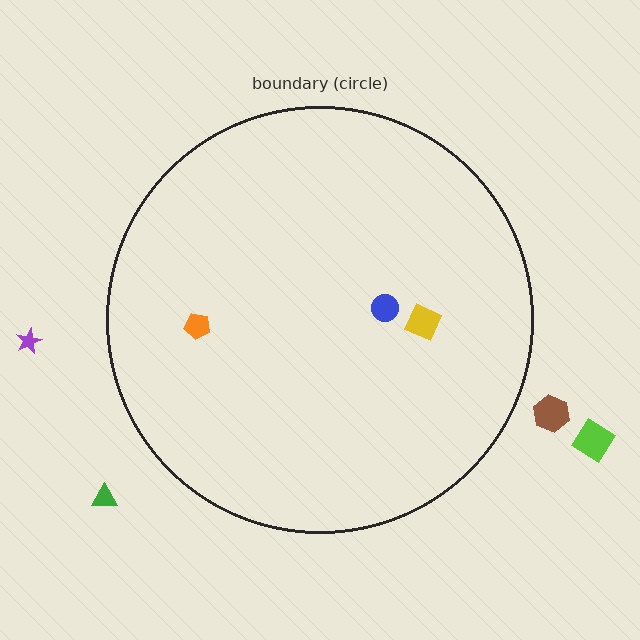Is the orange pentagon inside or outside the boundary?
Inside.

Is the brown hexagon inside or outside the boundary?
Outside.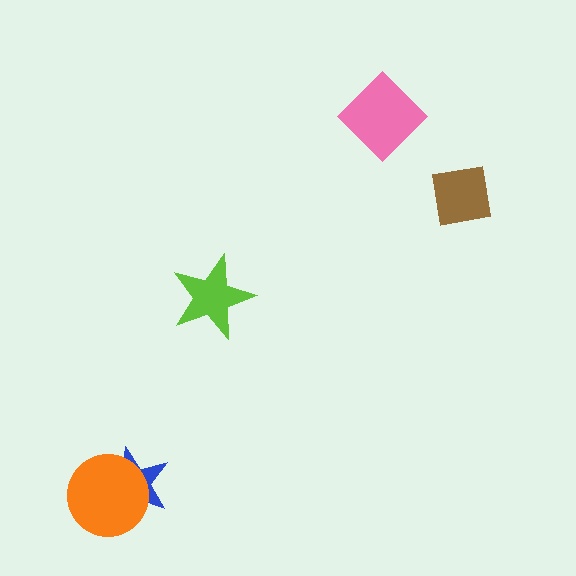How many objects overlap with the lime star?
0 objects overlap with the lime star.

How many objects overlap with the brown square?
0 objects overlap with the brown square.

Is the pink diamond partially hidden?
No, no other shape covers it.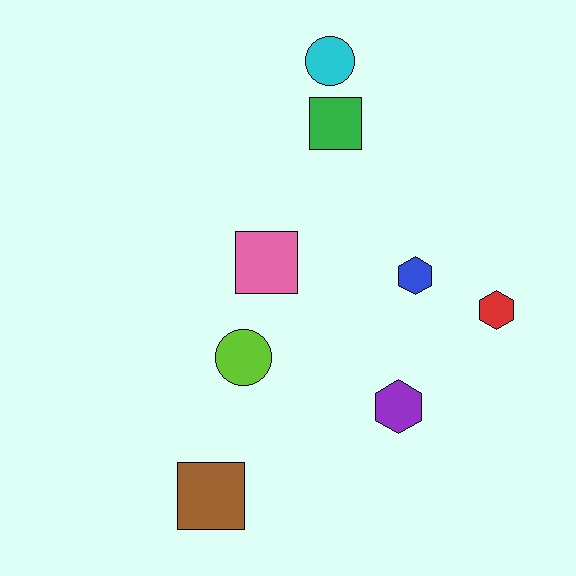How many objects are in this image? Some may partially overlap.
There are 8 objects.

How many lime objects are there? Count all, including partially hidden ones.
There is 1 lime object.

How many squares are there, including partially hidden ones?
There are 3 squares.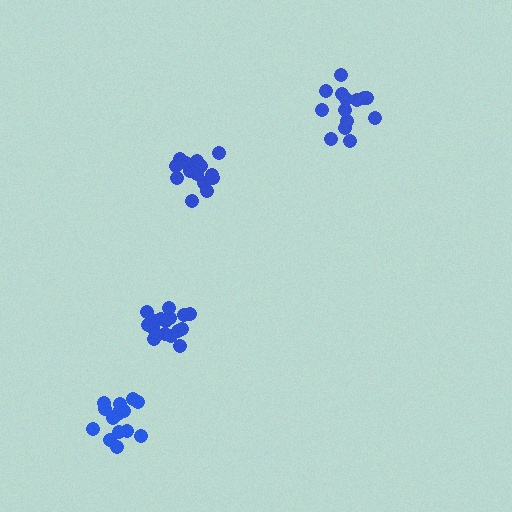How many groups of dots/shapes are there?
There are 4 groups.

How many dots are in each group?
Group 1: 16 dots, Group 2: 14 dots, Group 3: 15 dots, Group 4: 16 dots (61 total).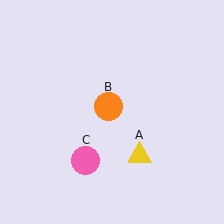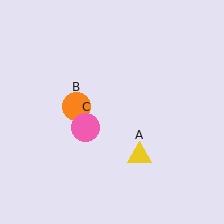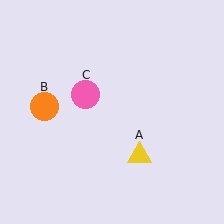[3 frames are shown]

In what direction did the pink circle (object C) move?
The pink circle (object C) moved up.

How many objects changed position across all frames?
2 objects changed position: orange circle (object B), pink circle (object C).